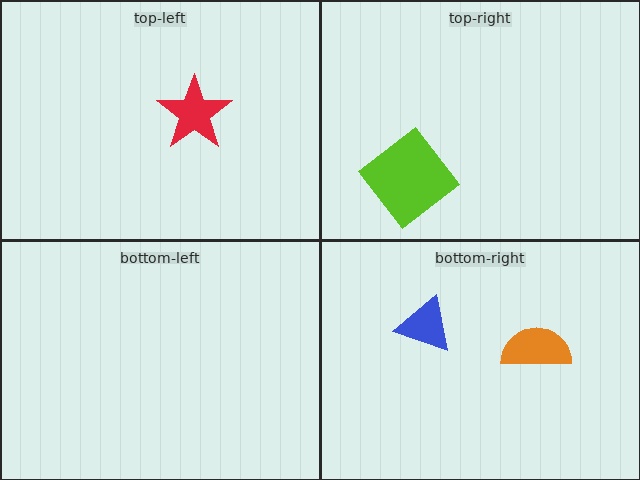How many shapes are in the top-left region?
1.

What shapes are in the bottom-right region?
The orange semicircle, the blue triangle.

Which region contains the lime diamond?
The top-right region.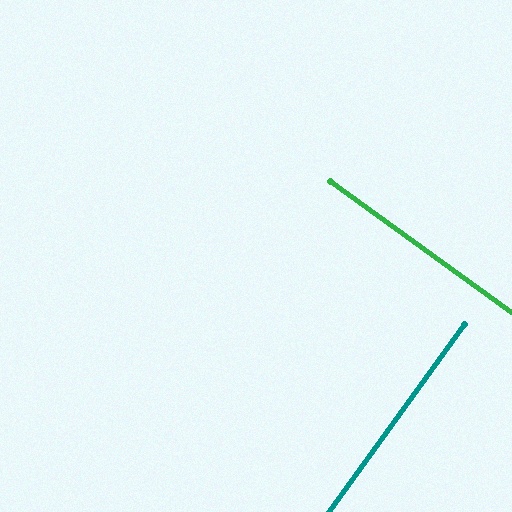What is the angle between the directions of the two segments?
Approximately 90 degrees.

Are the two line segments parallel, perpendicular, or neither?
Perpendicular — they meet at approximately 90°.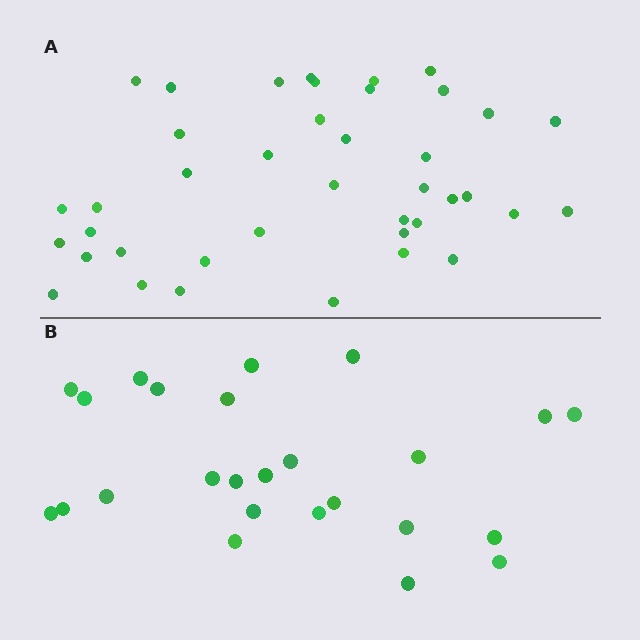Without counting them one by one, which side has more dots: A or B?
Region A (the top region) has more dots.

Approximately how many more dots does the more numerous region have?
Region A has approximately 15 more dots than region B.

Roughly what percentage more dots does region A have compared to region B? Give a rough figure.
About 60% more.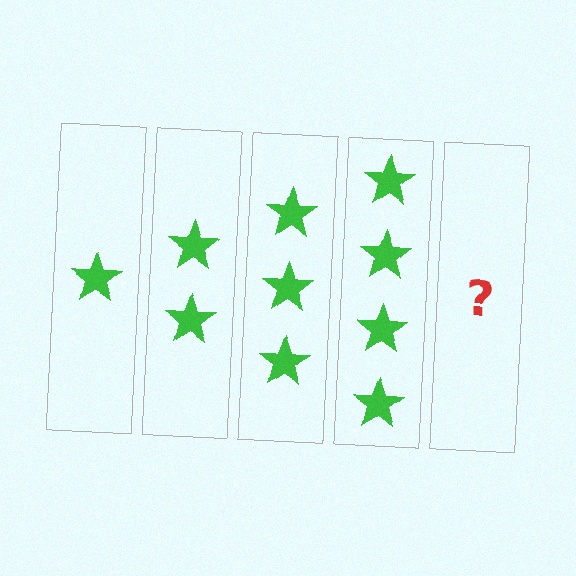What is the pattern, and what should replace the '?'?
The pattern is that each step adds one more star. The '?' should be 5 stars.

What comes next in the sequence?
The next element should be 5 stars.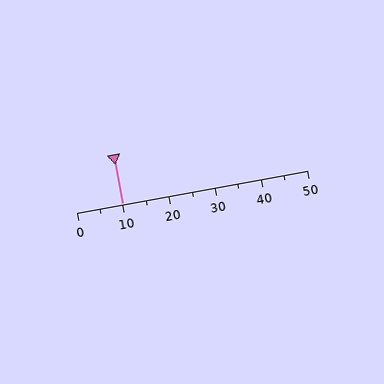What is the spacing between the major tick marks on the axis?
The major ticks are spaced 10 apart.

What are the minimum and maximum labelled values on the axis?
The axis runs from 0 to 50.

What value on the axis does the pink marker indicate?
The marker indicates approximately 10.